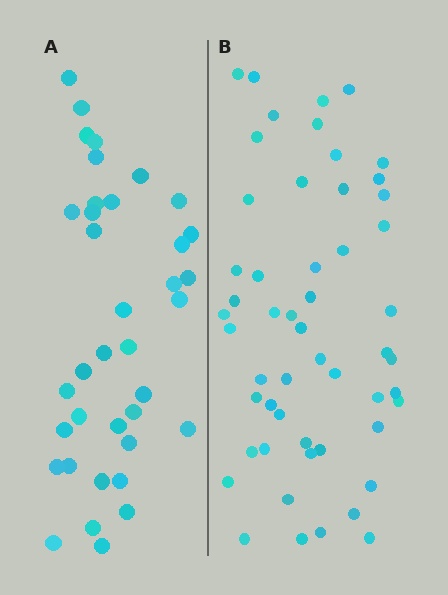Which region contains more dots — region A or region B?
Region B (the right region) has more dots.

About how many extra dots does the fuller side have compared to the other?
Region B has approximately 15 more dots than region A.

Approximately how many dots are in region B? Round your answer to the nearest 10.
About 50 dots. (The exact count is 53, which rounds to 50.)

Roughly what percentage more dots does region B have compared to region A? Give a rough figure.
About 45% more.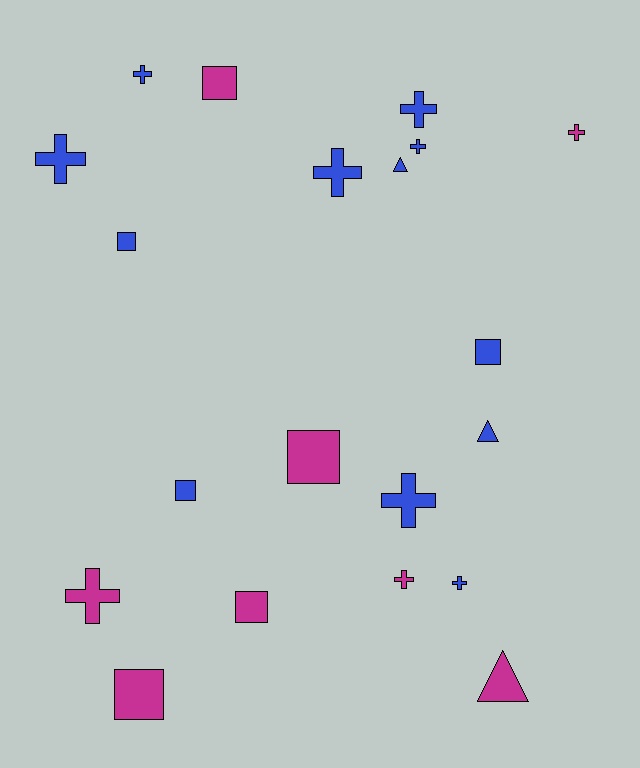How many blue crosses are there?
There are 7 blue crosses.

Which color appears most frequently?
Blue, with 12 objects.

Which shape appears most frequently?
Cross, with 10 objects.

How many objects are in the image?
There are 20 objects.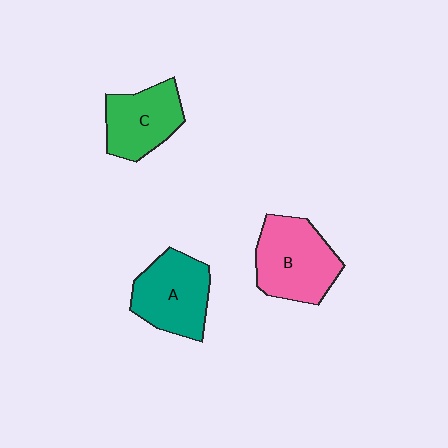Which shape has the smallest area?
Shape C (green).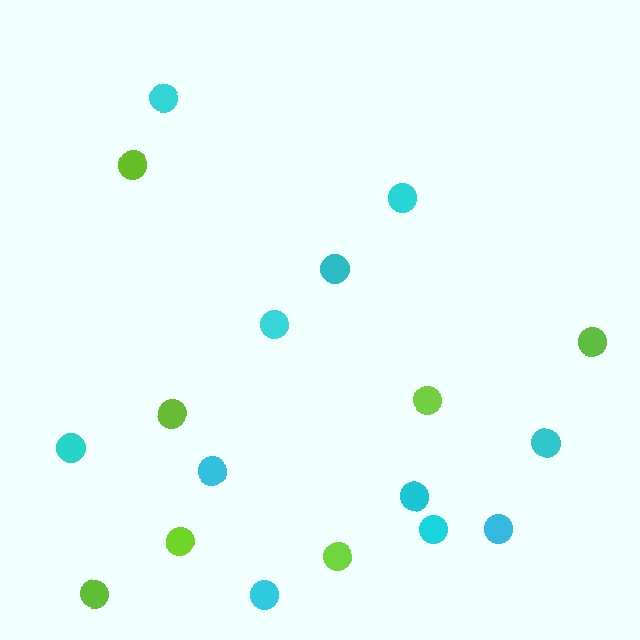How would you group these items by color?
There are 2 groups: one group of cyan circles (11) and one group of lime circles (7).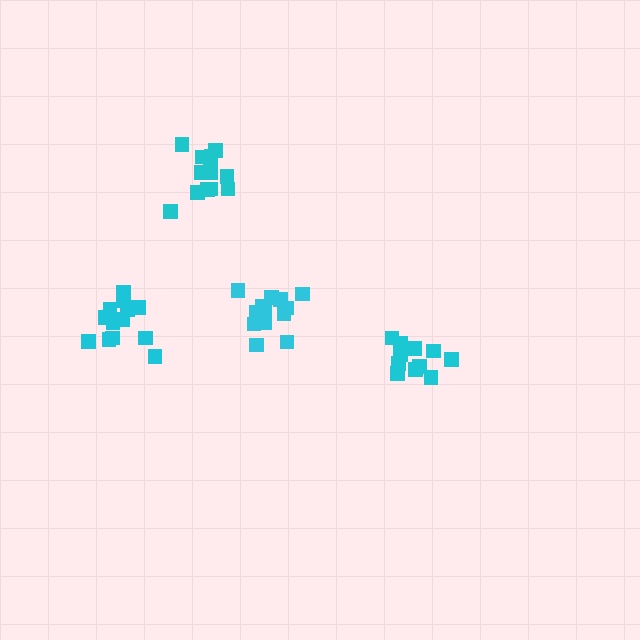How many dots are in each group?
Group 1: 11 dots, Group 2: 13 dots, Group 3: 15 dots, Group 4: 15 dots (54 total).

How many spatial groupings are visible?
There are 4 spatial groupings.